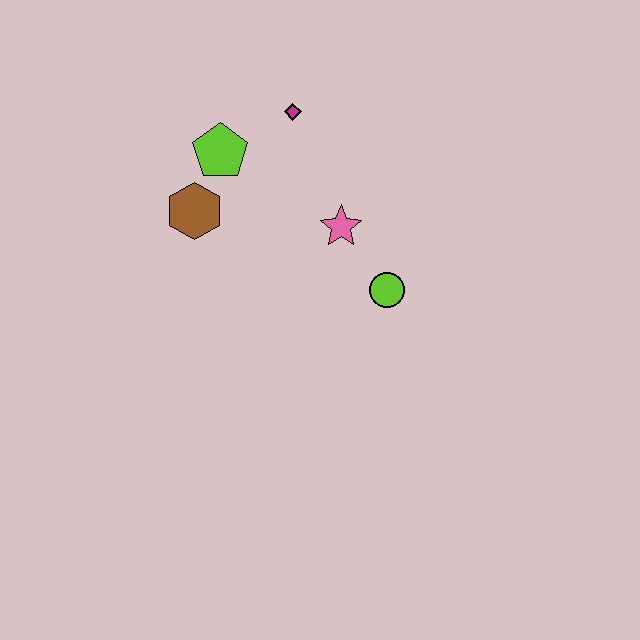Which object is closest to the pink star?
The lime circle is closest to the pink star.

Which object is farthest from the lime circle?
The lime pentagon is farthest from the lime circle.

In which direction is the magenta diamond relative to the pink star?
The magenta diamond is above the pink star.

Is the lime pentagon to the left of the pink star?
Yes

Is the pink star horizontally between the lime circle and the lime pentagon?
Yes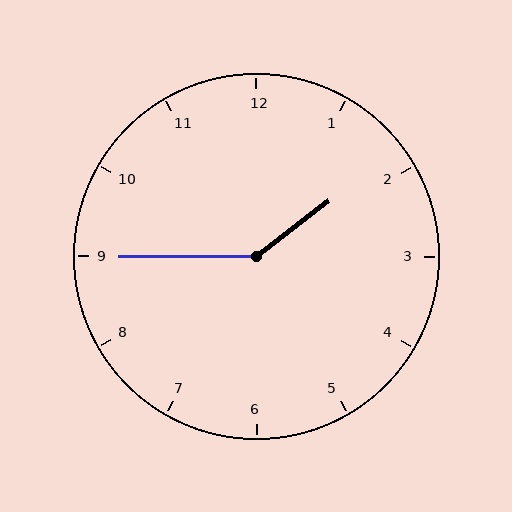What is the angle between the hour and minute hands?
Approximately 142 degrees.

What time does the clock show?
1:45.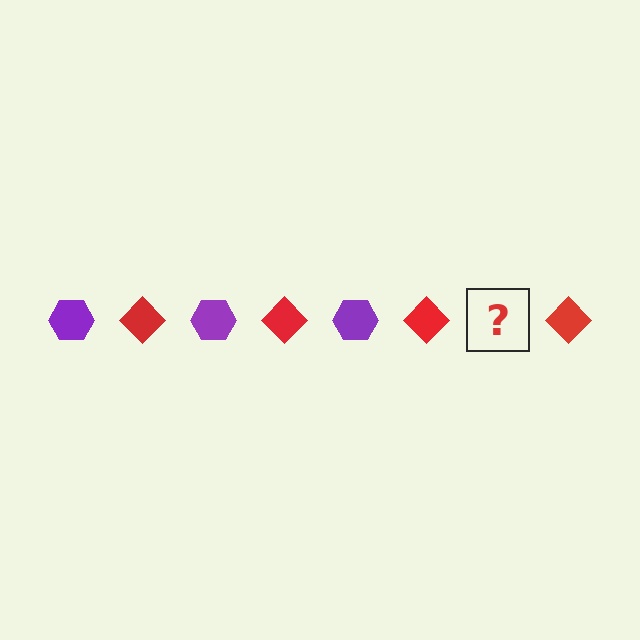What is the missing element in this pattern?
The missing element is a purple hexagon.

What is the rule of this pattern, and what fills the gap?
The rule is that the pattern alternates between purple hexagon and red diamond. The gap should be filled with a purple hexagon.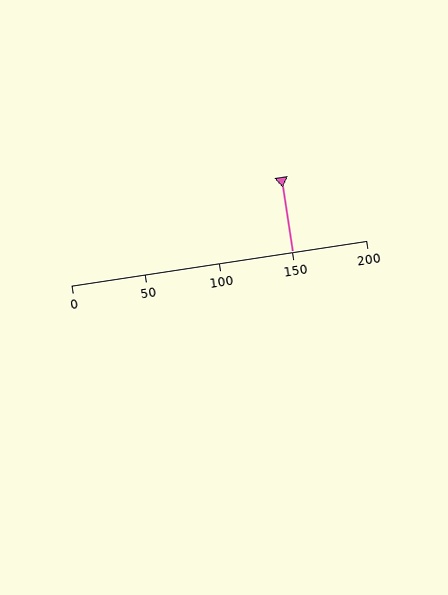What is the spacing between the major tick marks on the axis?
The major ticks are spaced 50 apart.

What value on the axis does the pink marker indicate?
The marker indicates approximately 150.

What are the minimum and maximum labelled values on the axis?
The axis runs from 0 to 200.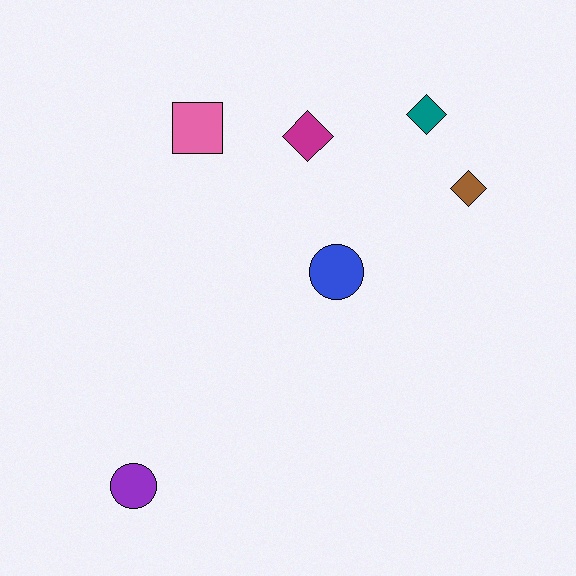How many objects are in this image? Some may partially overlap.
There are 6 objects.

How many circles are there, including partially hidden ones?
There are 2 circles.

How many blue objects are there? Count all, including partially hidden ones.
There is 1 blue object.